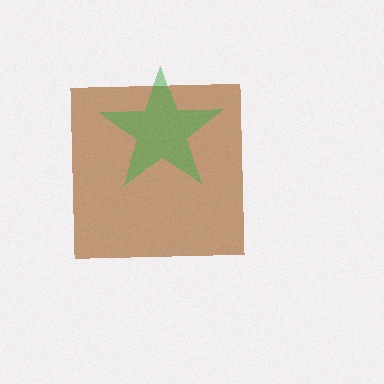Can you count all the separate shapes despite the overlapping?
Yes, there are 2 separate shapes.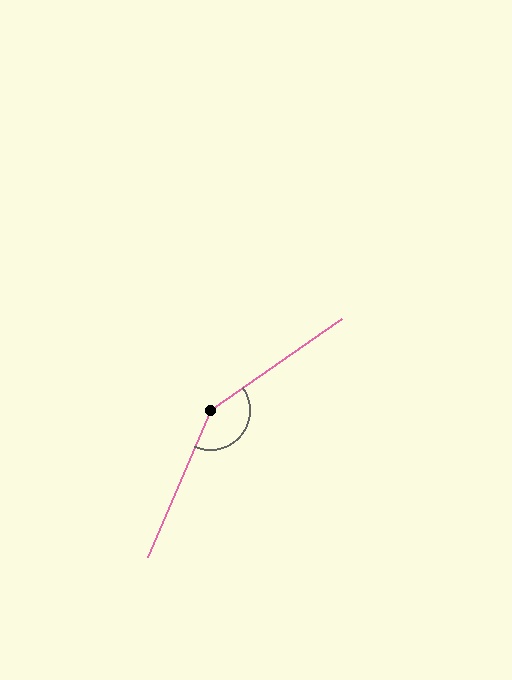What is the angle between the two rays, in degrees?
Approximately 148 degrees.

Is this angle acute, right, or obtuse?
It is obtuse.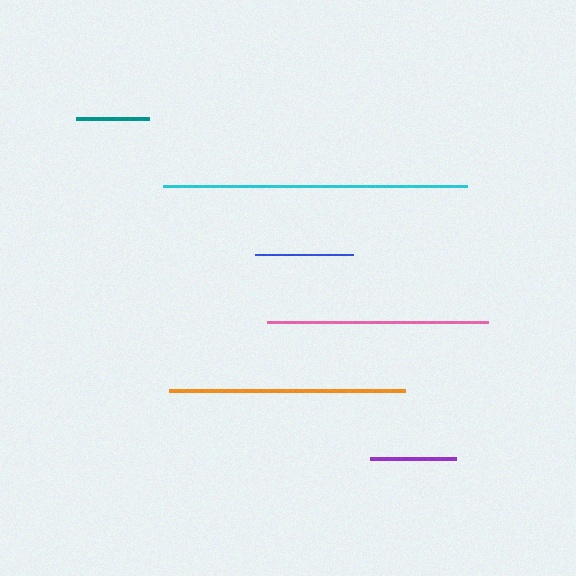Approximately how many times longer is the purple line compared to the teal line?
The purple line is approximately 1.2 times the length of the teal line.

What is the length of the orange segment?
The orange segment is approximately 237 pixels long.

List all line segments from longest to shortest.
From longest to shortest: cyan, orange, pink, blue, purple, teal.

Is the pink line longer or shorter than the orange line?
The orange line is longer than the pink line.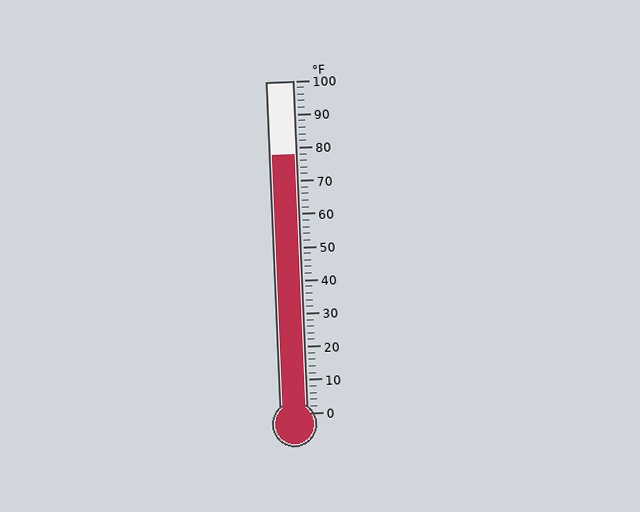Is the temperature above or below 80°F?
The temperature is below 80°F.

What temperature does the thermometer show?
The thermometer shows approximately 78°F.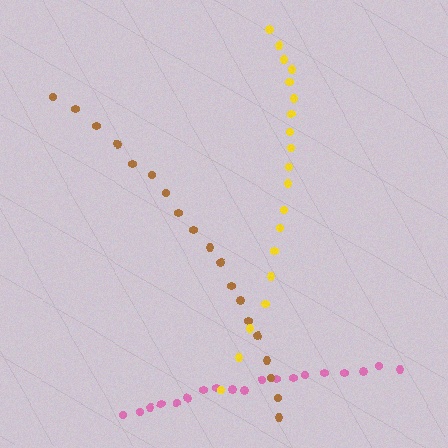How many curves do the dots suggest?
There are 3 distinct paths.